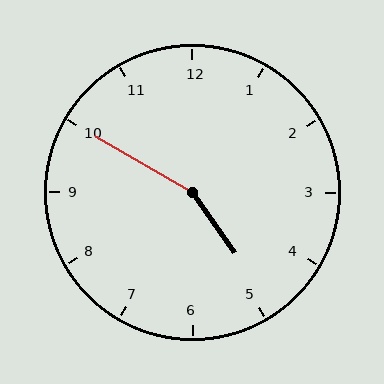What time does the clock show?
4:50.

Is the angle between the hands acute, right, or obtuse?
It is obtuse.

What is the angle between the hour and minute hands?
Approximately 155 degrees.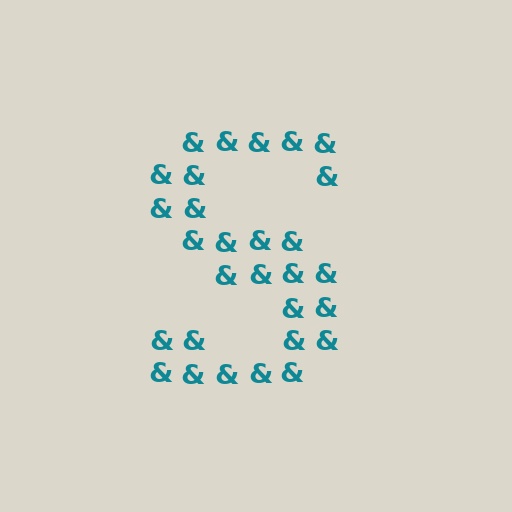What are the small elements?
The small elements are ampersands.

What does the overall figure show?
The overall figure shows the letter S.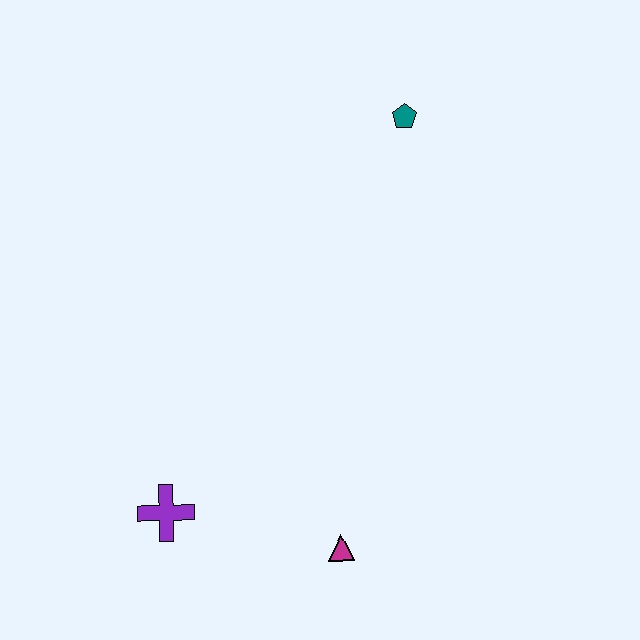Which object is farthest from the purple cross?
The teal pentagon is farthest from the purple cross.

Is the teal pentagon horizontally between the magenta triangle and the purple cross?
No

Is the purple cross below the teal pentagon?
Yes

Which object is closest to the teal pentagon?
The magenta triangle is closest to the teal pentagon.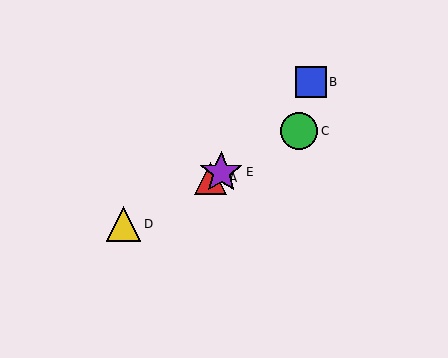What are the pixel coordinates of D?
Object D is at (123, 224).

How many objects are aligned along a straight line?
4 objects (A, C, D, E) are aligned along a straight line.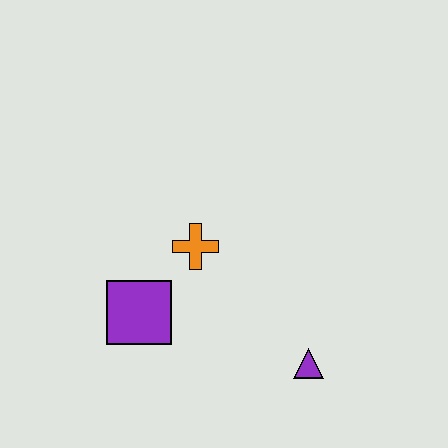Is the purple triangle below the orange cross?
Yes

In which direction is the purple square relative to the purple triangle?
The purple square is to the left of the purple triangle.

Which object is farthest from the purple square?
The purple triangle is farthest from the purple square.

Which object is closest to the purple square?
The orange cross is closest to the purple square.